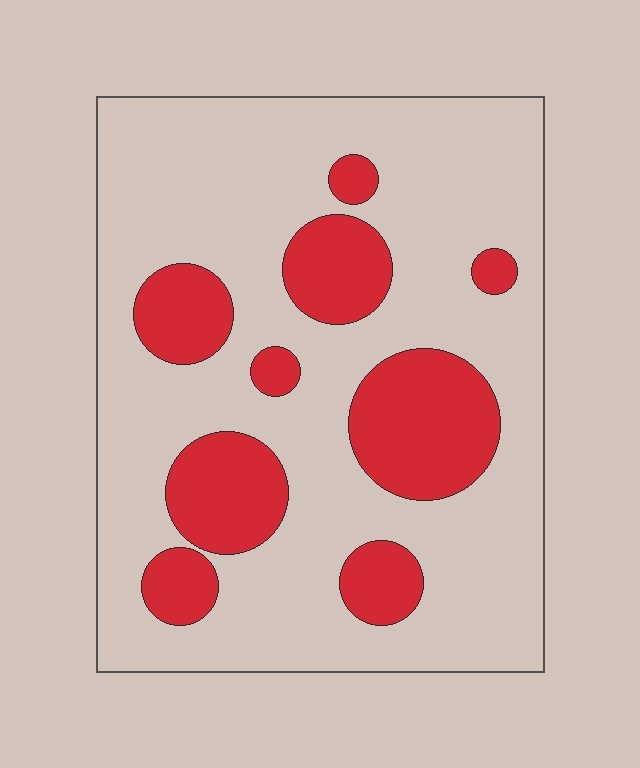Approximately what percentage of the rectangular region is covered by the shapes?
Approximately 25%.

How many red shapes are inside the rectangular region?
9.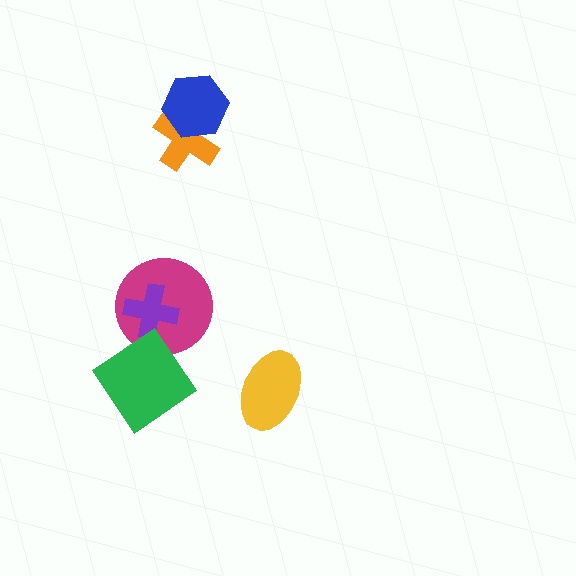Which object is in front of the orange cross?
The blue hexagon is in front of the orange cross.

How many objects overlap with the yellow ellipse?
0 objects overlap with the yellow ellipse.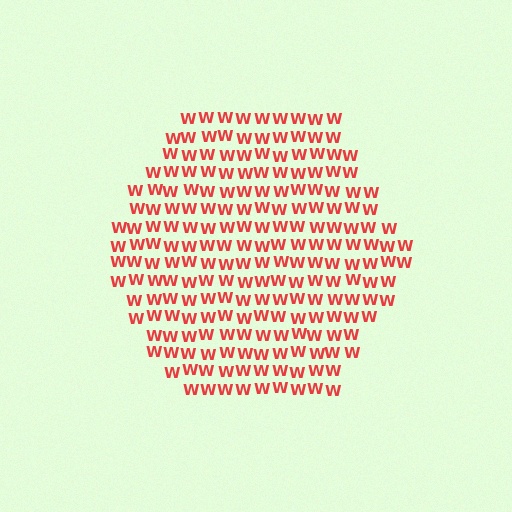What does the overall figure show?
The overall figure shows a hexagon.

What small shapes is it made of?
It is made of small letter W's.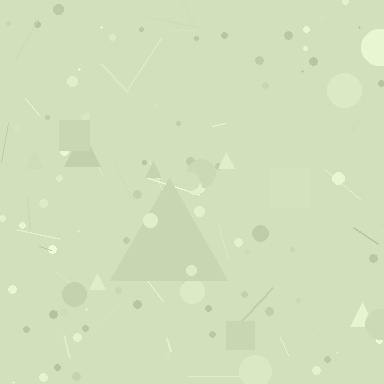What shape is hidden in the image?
A triangle is hidden in the image.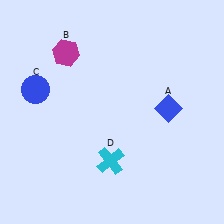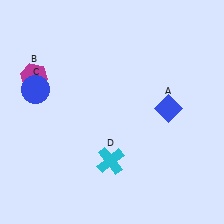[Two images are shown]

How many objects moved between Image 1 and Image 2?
1 object moved between the two images.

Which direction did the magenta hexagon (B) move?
The magenta hexagon (B) moved left.